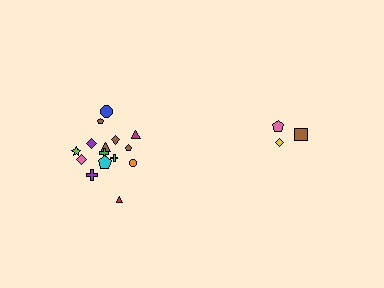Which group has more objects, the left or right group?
The left group.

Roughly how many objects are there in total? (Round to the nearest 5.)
Roughly 20 objects in total.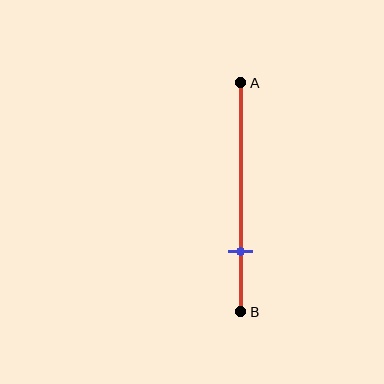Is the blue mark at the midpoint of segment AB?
No, the mark is at about 75% from A, not at the 50% midpoint.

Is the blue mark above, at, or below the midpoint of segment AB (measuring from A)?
The blue mark is below the midpoint of segment AB.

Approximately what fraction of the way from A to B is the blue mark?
The blue mark is approximately 75% of the way from A to B.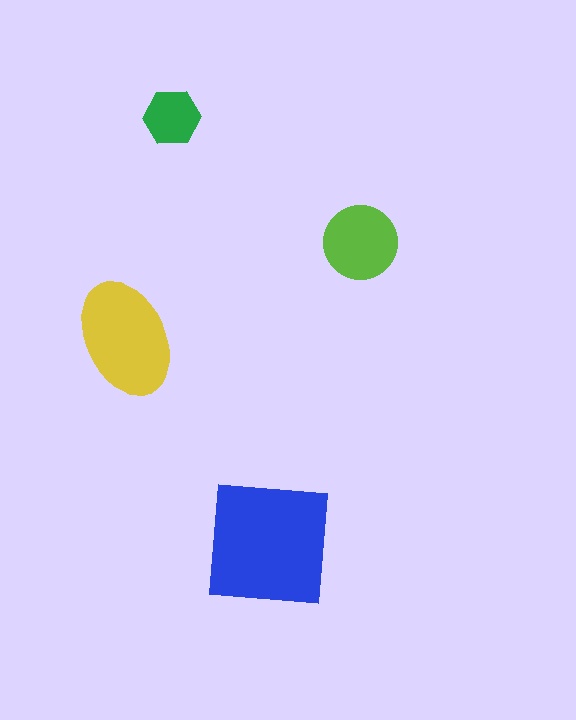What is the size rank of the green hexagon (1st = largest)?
4th.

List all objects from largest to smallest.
The blue square, the yellow ellipse, the lime circle, the green hexagon.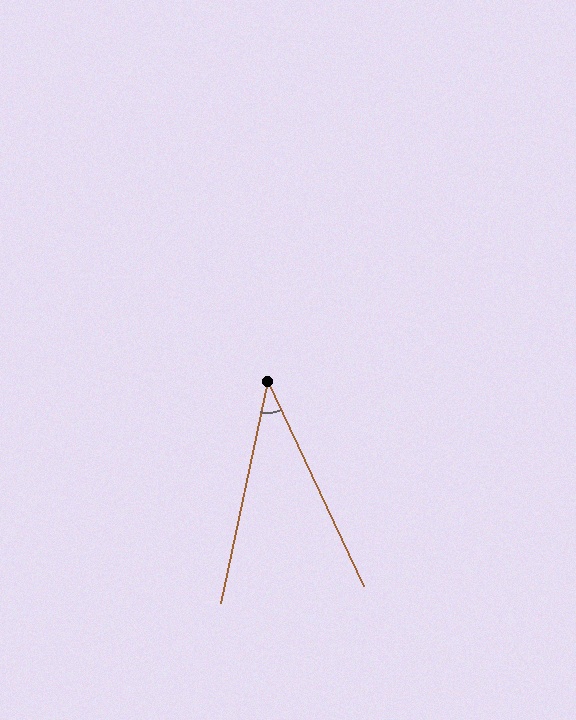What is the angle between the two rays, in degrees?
Approximately 37 degrees.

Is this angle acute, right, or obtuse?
It is acute.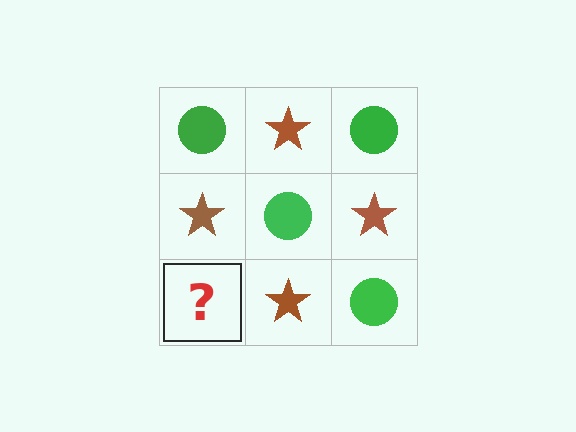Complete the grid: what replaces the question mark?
The question mark should be replaced with a green circle.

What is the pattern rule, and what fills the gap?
The rule is that it alternates green circle and brown star in a checkerboard pattern. The gap should be filled with a green circle.